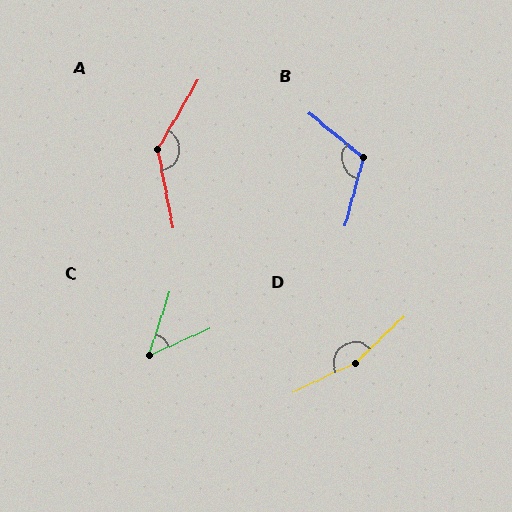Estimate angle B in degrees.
Approximately 115 degrees.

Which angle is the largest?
D, at approximately 161 degrees.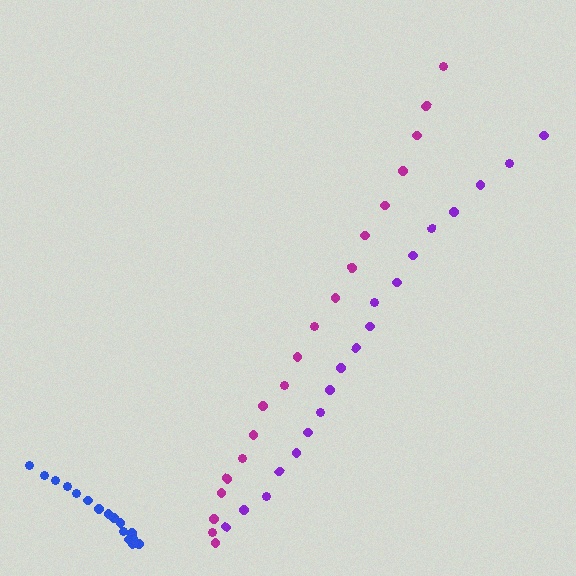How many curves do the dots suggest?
There are 3 distinct paths.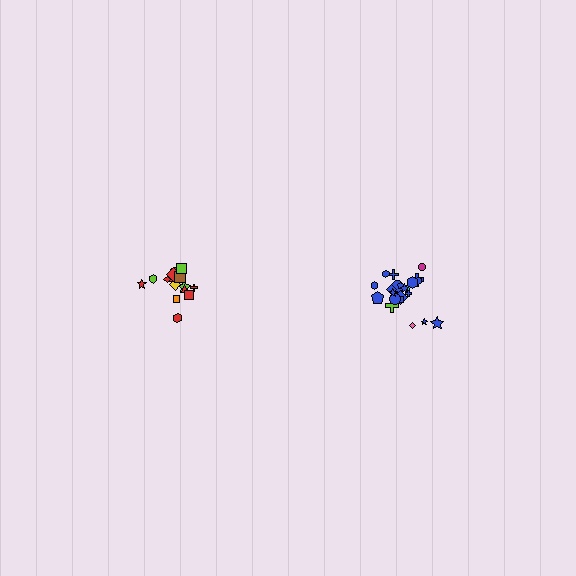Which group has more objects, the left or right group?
The right group.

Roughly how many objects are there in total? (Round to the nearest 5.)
Roughly 35 objects in total.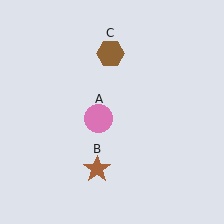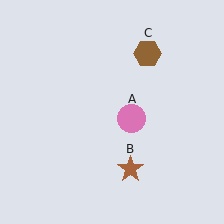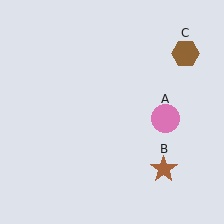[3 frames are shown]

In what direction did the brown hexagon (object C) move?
The brown hexagon (object C) moved right.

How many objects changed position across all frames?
3 objects changed position: pink circle (object A), brown star (object B), brown hexagon (object C).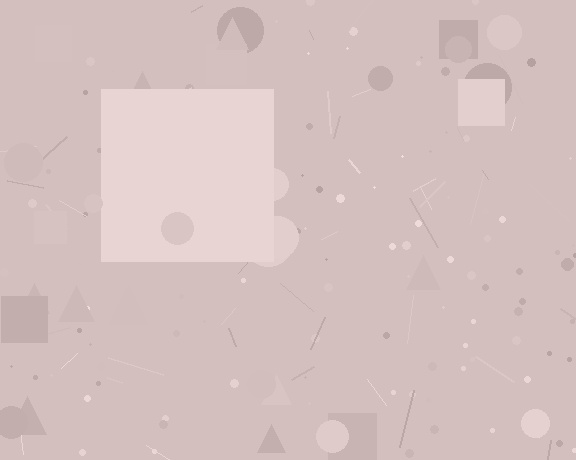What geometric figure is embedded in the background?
A square is embedded in the background.